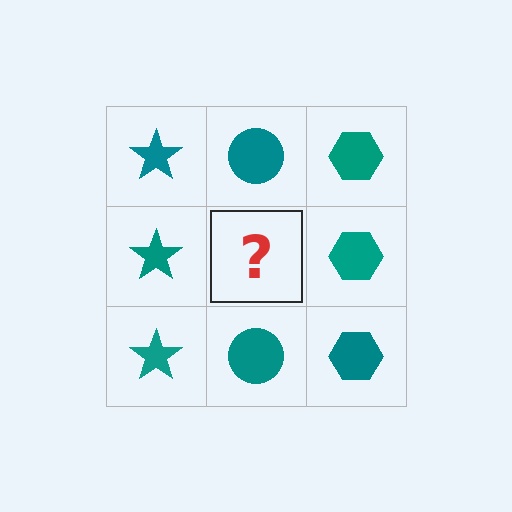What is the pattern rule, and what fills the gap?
The rule is that each column has a consistent shape. The gap should be filled with a teal circle.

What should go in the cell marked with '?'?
The missing cell should contain a teal circle.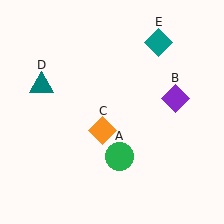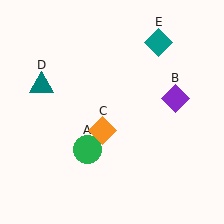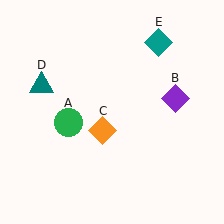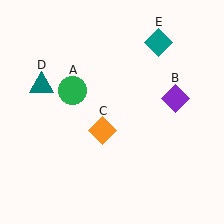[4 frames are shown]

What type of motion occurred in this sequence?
The green circle (object A) rotated clockwise around the center of the scene.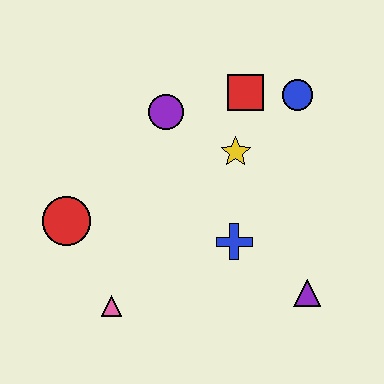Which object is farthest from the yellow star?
The pink triangle is farthest from the yellow star.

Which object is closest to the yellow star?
The red square is closest to the yellow star.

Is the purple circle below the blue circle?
Yes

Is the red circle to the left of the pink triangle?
Yes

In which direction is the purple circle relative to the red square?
The purple circle is to the left of the red square.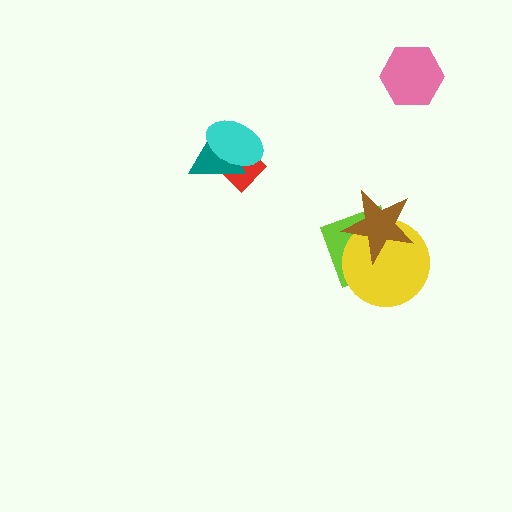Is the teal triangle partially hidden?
Yes, it is partially covered by another shape.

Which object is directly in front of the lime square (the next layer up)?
The yellow circle is directly in front of the lime square.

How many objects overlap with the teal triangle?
2 objects overlap with the teal triangle.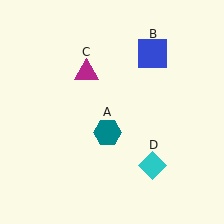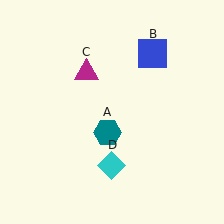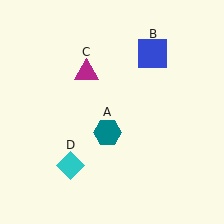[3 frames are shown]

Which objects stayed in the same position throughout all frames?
Teal hexagon (object A) and blue square (object B) and magenta triangle (object C) remained stationary.